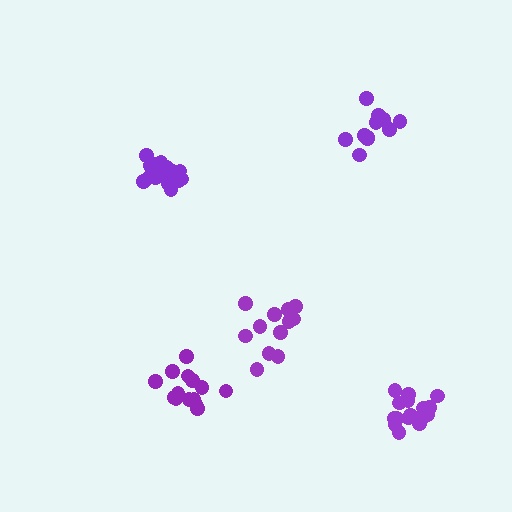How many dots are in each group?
Group 1: 12 dots, Group 2: 11 dots, Group 3: 15 dots, Group 4: 16 dots, Group 5: 16 dots (70 total).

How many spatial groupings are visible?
There are 5 spatial groupings.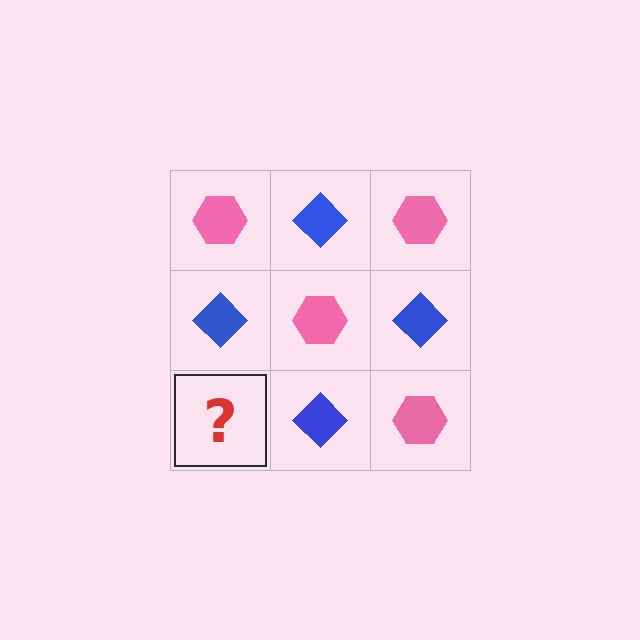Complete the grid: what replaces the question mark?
The question mark should be replaced with a pink hexagon.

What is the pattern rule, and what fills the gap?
The rule is that it alternates pink hexagon and blue diamond in a checkerboard pattern. The gap should be filled with a pink hexagon.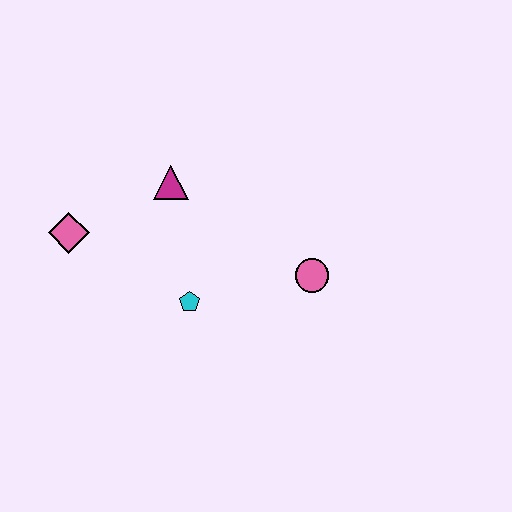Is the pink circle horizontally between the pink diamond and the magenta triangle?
No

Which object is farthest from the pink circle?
The pink diamond is farthest from the pink circle.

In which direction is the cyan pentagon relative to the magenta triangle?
The cyan pentagon is below the magenta triangle.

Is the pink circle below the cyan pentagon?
No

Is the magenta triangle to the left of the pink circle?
Yes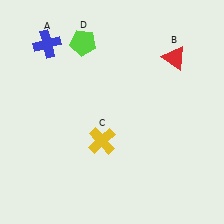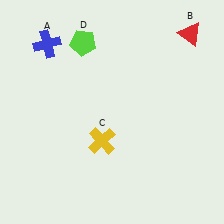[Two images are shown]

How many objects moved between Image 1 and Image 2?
1 object moved between the two images.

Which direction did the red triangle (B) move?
The red triangle (B) moved up.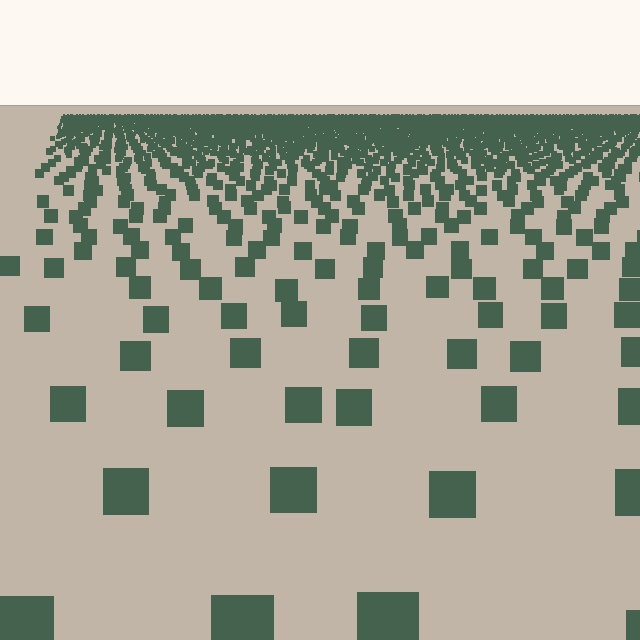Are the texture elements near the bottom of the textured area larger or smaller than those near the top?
Larger. Near the bottom, elements are closer to the viewer and appear at a bigger on-screen size.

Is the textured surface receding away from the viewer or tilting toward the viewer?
The surface is receding away from the viewer. Texture elements get smaller and denser toward the top.